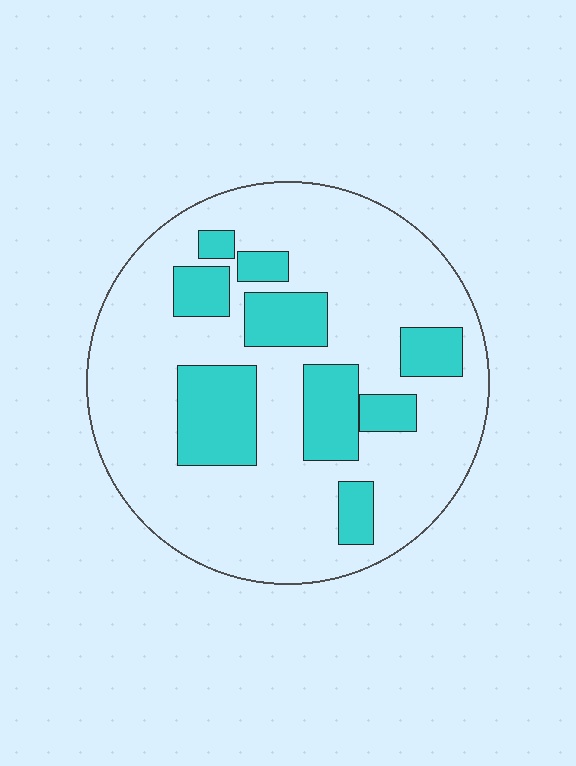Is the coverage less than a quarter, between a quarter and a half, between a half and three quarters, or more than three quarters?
Less than a quarter.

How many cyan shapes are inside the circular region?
9.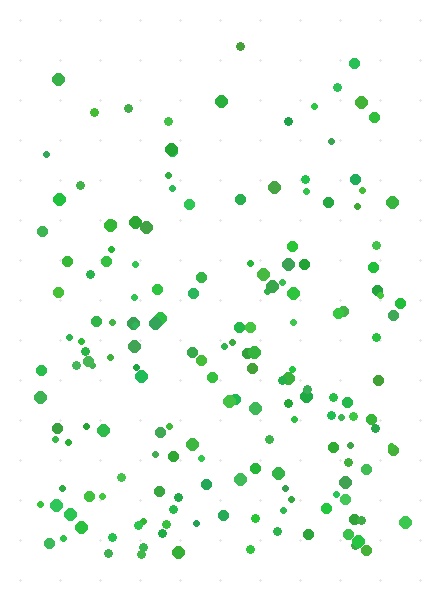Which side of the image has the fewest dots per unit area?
The top.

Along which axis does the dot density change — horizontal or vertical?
Vertical.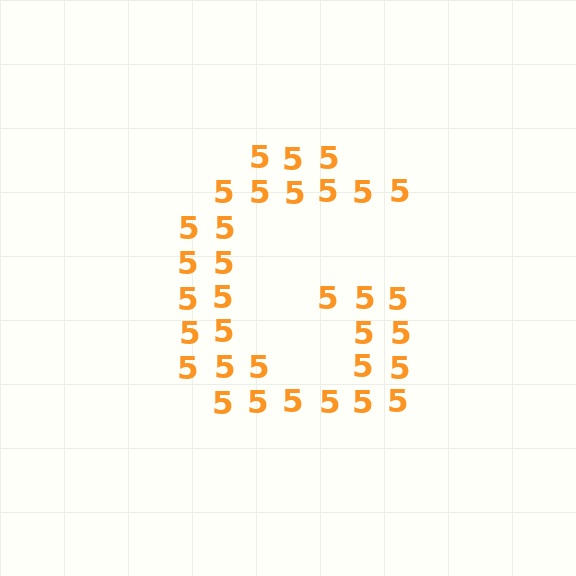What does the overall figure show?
The overall figure shows the letter G.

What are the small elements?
The small elements are digit 5's.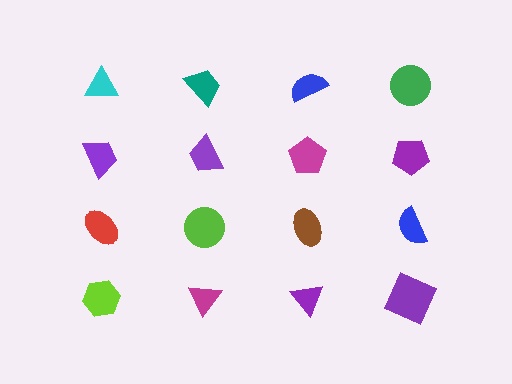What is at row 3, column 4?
A blue semicircle.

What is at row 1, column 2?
A teal trapezoid.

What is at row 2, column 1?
A purple trapezoid.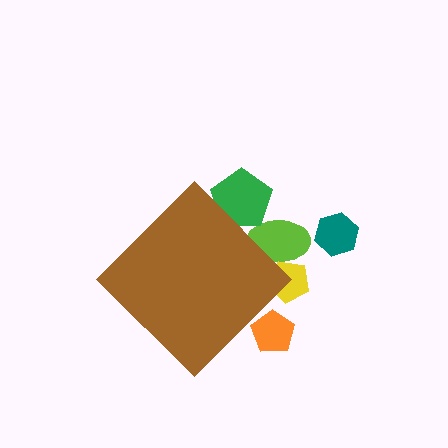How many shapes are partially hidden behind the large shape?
4 shapes are partially hidden.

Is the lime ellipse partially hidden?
Yes, the lime ellipse is partially hidden behind the brown diamond.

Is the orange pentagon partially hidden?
Yes, the orange pentagon is partially hidden behind the brown diamond.